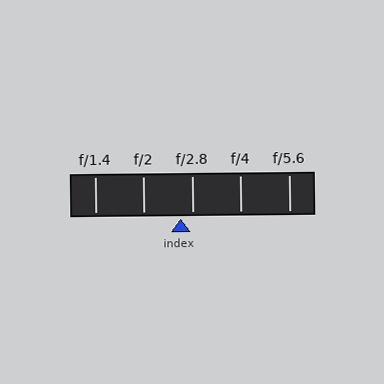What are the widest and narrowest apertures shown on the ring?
The widest aperture shown is f/1.4 and the narrowest is f/5.6.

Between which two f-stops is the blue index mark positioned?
The index mark is between f/2 and f/2.8.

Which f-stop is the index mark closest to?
The index mark is closest to f/2.8.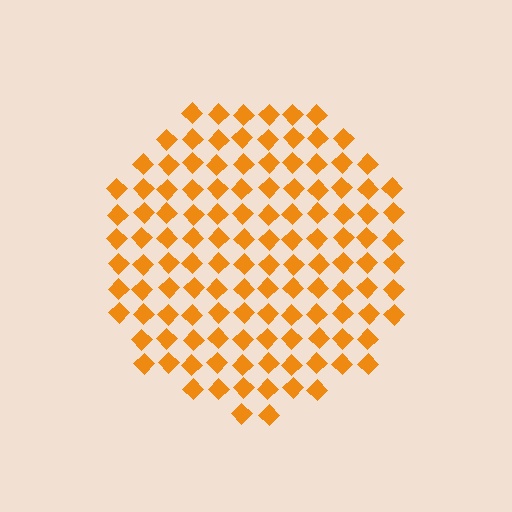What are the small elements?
The small elements are diamonds.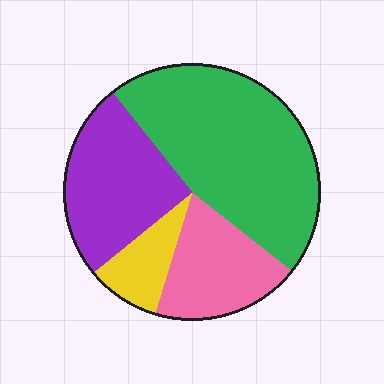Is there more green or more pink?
Green.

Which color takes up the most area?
Green, at roughly 45%.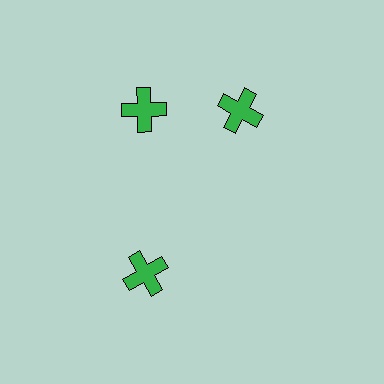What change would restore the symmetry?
The symmetry would be restored by rotating it back into even spacing with its neighbors so that all 3 crosses sit at equal angles and equal distance from the center.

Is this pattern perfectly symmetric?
No. The 3 green crosses are arranged in a ring, but one element near the 3 o'clock position is rotated out of alignment along the ring, breaking the 3-fold rotational symmetry.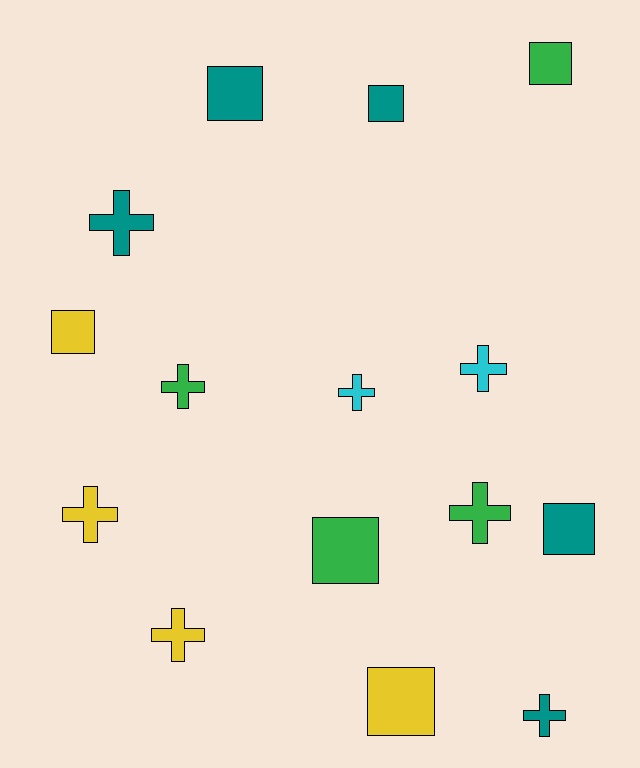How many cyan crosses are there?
There are 2 cyan crosses.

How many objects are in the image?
There are 15 objects.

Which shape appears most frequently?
Cross, with 8 objects.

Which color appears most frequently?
Teal, with 5 objects.